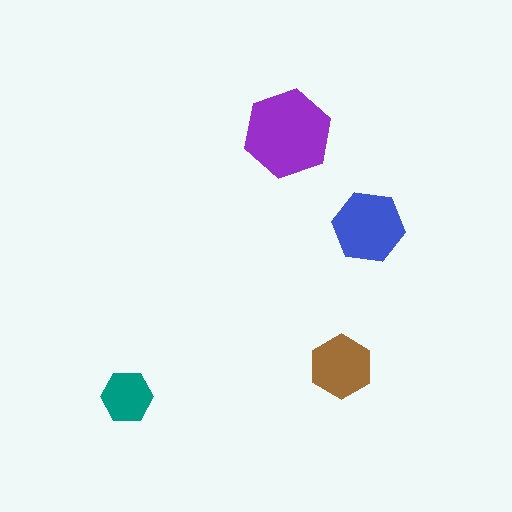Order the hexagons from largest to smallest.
the purple one, the blue one, the brown one, the teal one.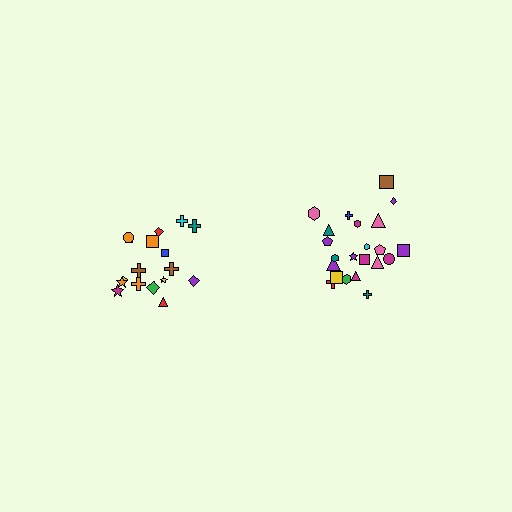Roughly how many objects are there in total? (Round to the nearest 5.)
Roughly 40 objects in total.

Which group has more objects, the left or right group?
The right group.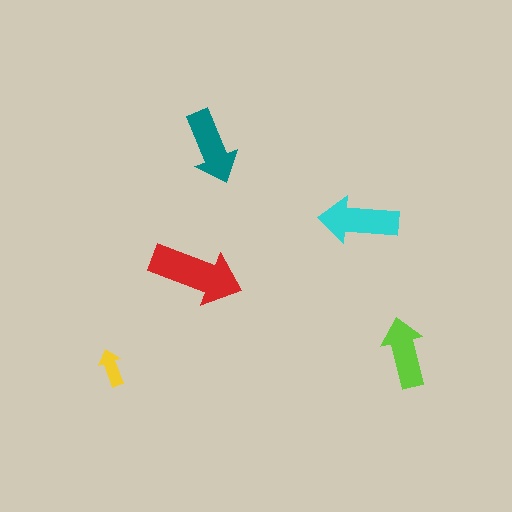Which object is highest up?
The teal arrow is topmost.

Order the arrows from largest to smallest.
the red one, the cyan one, the teal one, the lime one, the yellow one.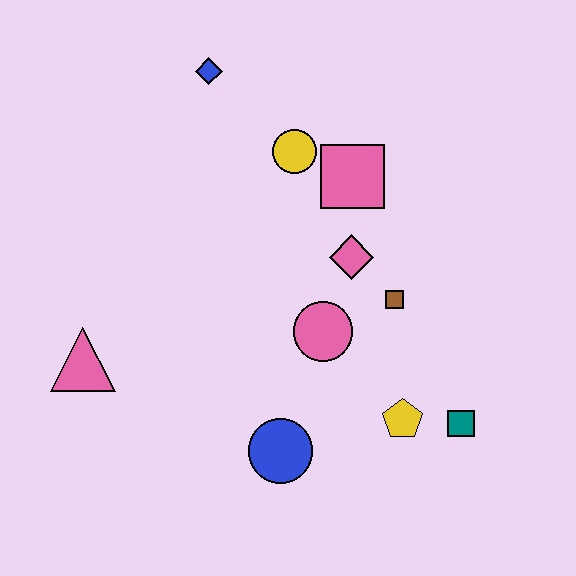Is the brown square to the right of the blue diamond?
Yes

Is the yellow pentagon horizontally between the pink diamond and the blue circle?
No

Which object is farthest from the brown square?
The pink triangle is farthest from the brown square.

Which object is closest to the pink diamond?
The brown square is closest to the pink diamond.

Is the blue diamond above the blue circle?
Yes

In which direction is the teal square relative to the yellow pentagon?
The teal square is to the right of the yellow pentagon.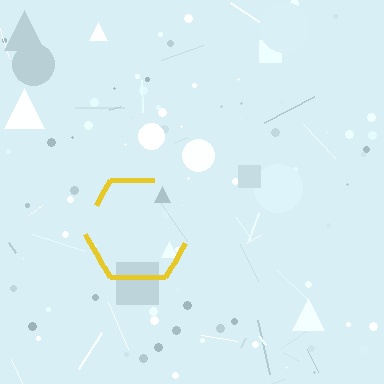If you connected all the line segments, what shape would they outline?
They would outline a hexagon.